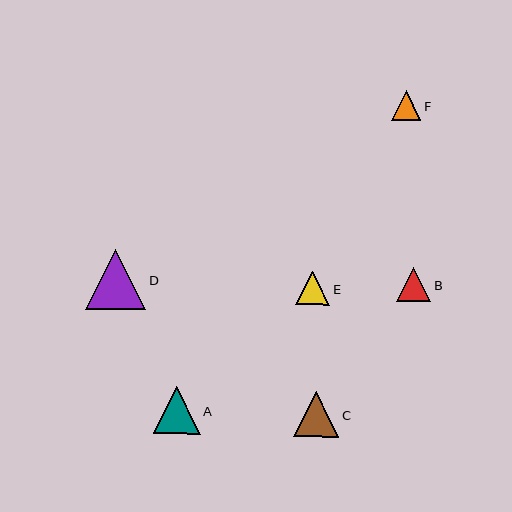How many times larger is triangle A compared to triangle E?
Triangle A is approximately 1.4 times the size of triangle E.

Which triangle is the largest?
Triangle D is the largest with a size of approximately 60 pixels.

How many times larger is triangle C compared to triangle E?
Triangle C is approximately 1.3 times the size of triangle E.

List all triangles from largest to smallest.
From largest to smallest: D, A, C, B, E, F.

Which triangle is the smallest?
Triangle F is the smallest with a size of approximately 29 pixels.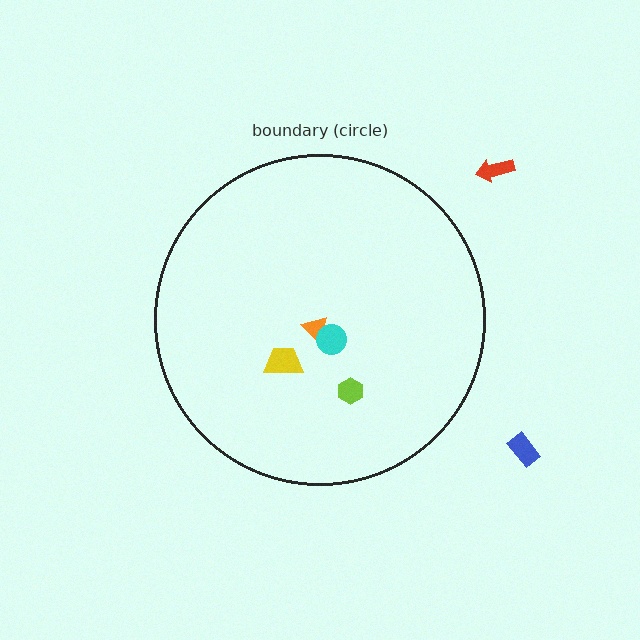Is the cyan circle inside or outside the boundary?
Inside.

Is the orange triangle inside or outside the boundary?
Inside.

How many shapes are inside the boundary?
4 inside, 2 outside.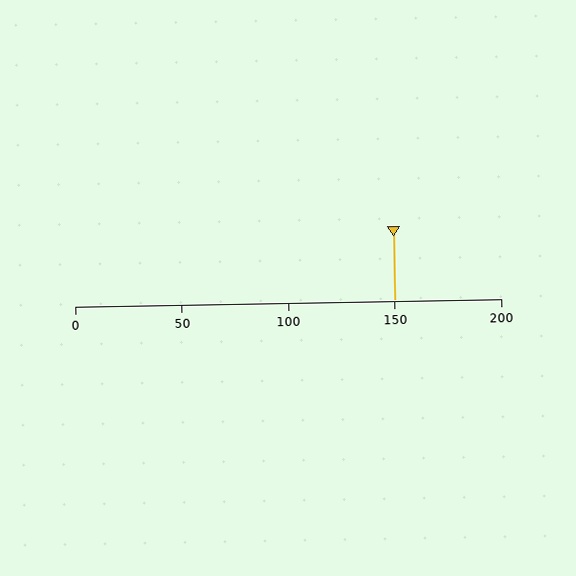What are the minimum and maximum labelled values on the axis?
The axis runs from 0 to 200.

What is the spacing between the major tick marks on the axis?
The major ticks are spaced 50 apart.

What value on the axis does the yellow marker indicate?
The marker indicates approximately 150.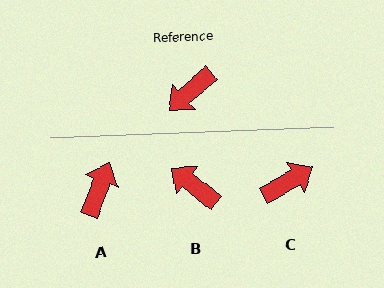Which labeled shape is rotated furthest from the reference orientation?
C, about 170 degrees away.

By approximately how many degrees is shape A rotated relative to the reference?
Approximately 152 degrees clockwise.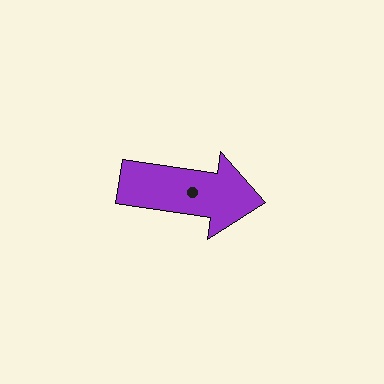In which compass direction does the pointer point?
East.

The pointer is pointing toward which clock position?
Roughly 3 o'clock.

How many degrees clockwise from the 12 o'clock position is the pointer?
Approximately 98 degrees.